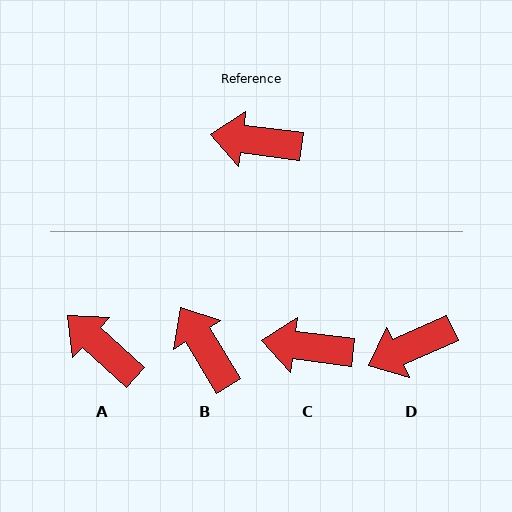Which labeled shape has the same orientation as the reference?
C.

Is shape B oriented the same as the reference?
No, it is off by about 52 degrees.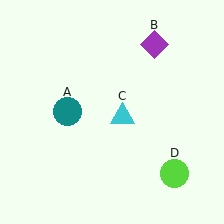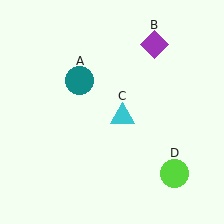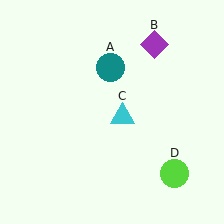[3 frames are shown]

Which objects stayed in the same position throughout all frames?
Purple diamond (object B) and cyan triangle (object C) and lime circle (object D) remained stationary.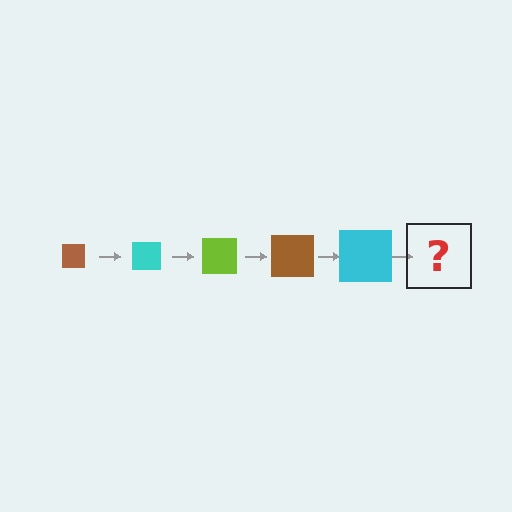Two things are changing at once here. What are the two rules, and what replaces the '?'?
The two rules are that the square grows larger each step and the color cycles through brown, cyan, and lime. The '?' should be a lime square, larger than the previous one.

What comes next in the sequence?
The next element should be a lime square, larger than the previous one.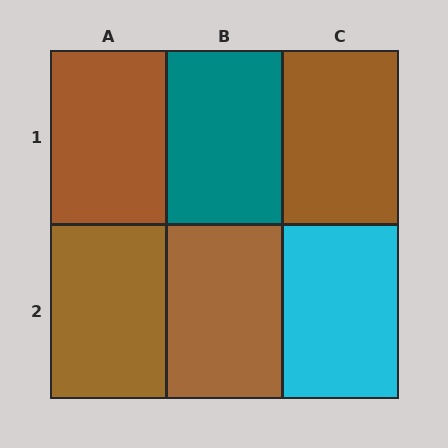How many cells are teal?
1 cell is teal.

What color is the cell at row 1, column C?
Brown.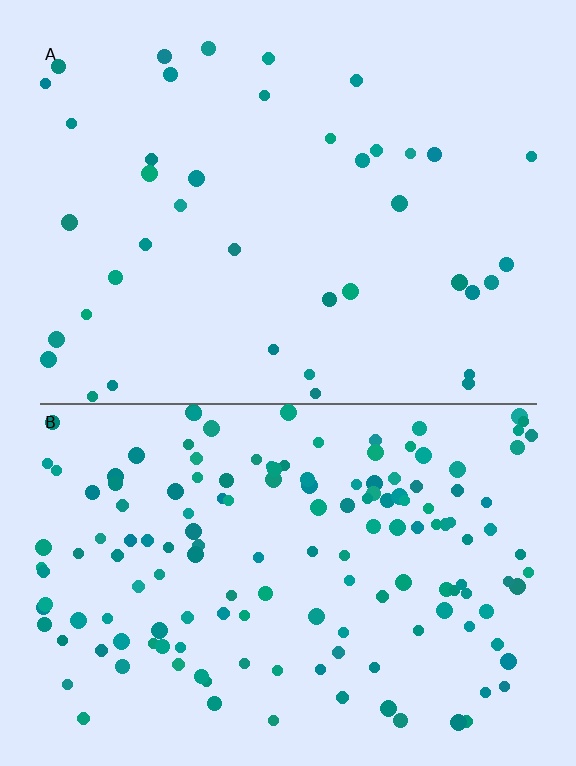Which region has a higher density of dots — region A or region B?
B (the bottom).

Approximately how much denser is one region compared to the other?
Approximately 3.8× — region B over region A.